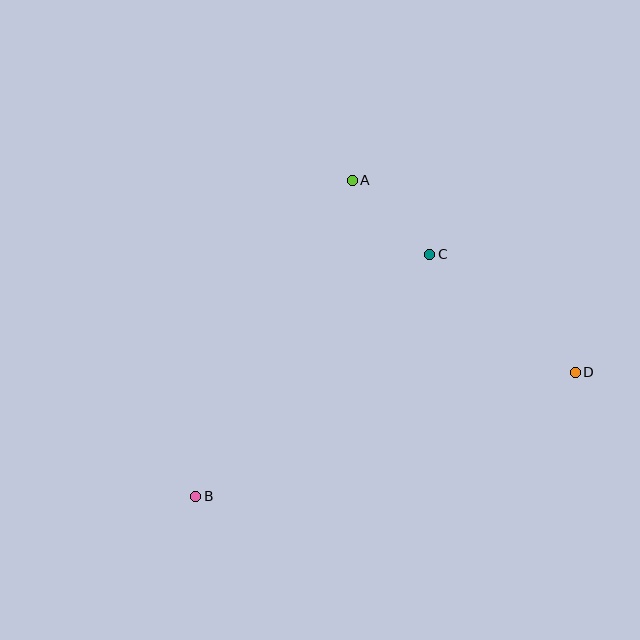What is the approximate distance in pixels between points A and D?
The distance between A and D is approximately 295 pixels.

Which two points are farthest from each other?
Points B and D are farthest from each other.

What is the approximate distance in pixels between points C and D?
The distance between C and D is approximately 187 pixels.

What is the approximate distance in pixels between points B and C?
The distance between B and C is approximately 337 pixels.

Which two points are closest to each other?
Points A and C are closest to each other.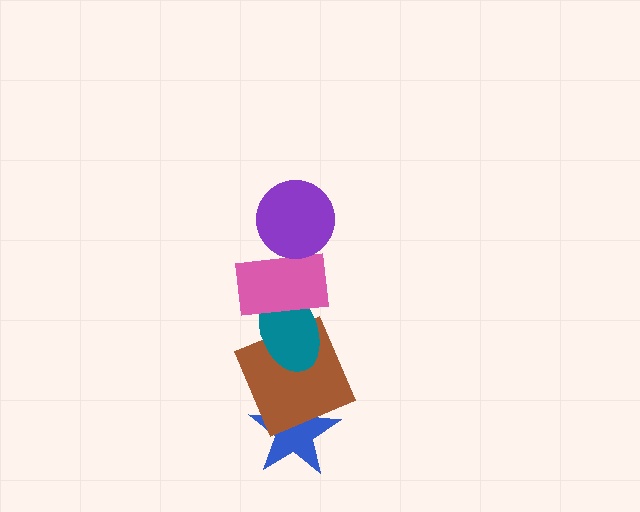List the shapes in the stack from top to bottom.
From top to bottom: the purple circle, the pink rectangle, the teal ellipse, the brown square, the blue star.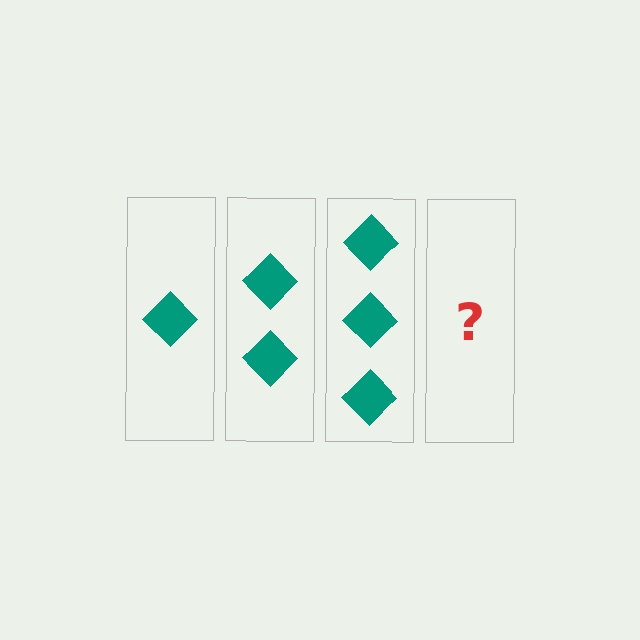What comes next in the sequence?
The next element should be 4 diamonds.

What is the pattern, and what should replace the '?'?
The pattern is that each step adds one more diamond. The '?' should be 4 diamonds.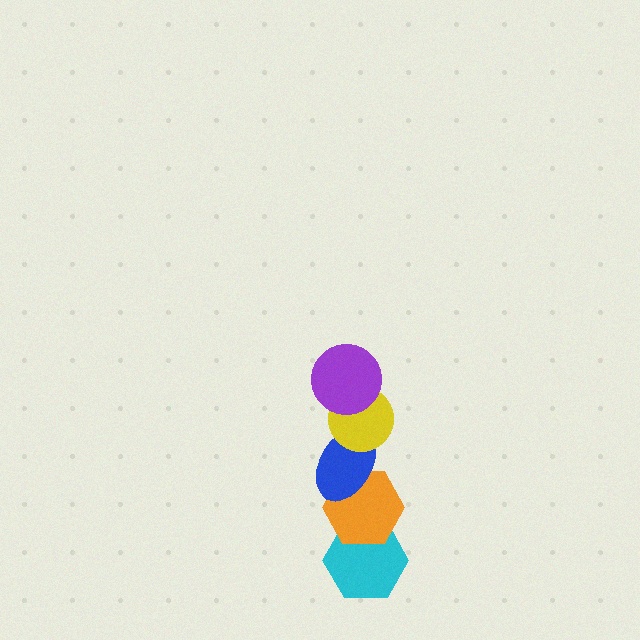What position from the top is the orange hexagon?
The orange hexagon is 4th from the top.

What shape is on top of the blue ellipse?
The yellow circle is on top of the blue ellipse.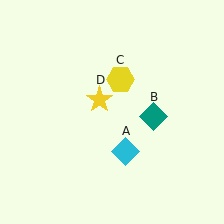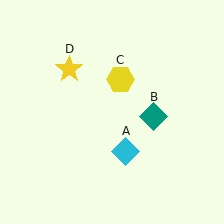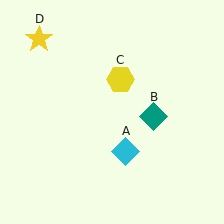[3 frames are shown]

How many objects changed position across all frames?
1 object changed position: yellow star (object D).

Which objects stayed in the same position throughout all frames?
Cyan diamond (object A) and teal diamond (object B) and yellow hexagon (object C) remained stationary.